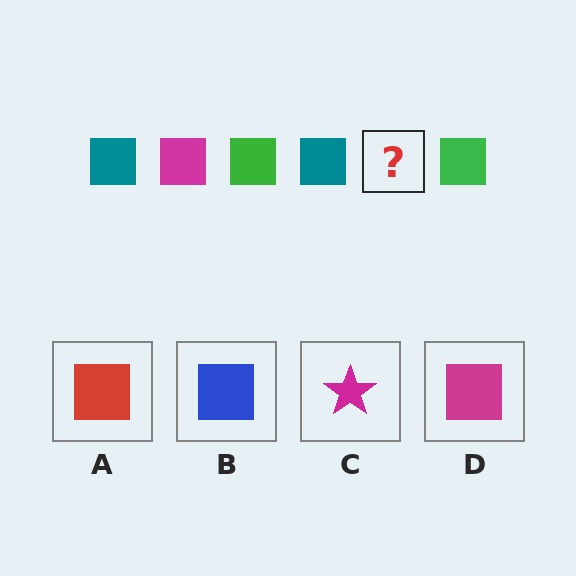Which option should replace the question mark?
Option D.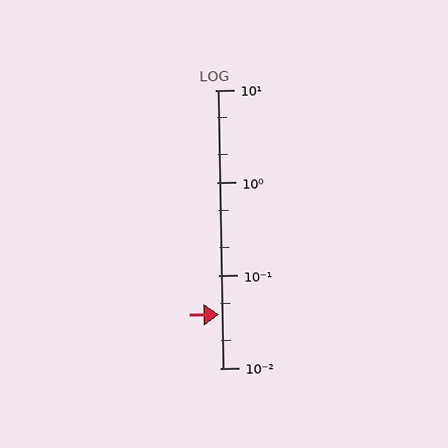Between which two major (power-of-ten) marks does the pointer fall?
The pointer is between 0.01 and 0.1.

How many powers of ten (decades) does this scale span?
The scale spans 3 decades, from 0.01 to 10.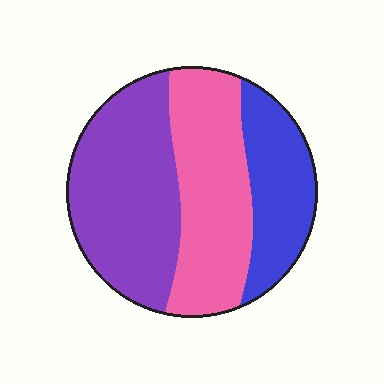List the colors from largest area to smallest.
From largest to smallest: purple, pink, blue.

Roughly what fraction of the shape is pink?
Pink covers about 35% of the shape.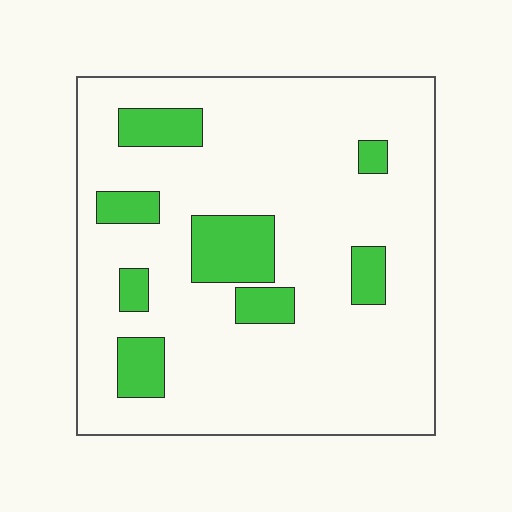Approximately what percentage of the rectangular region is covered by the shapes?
Approximately 15%.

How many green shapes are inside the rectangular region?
8.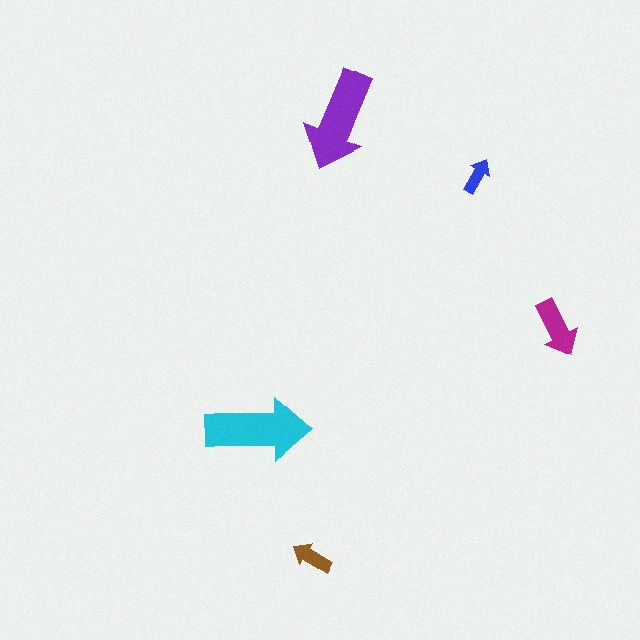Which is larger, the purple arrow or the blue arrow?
The purple one.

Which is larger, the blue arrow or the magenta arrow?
The magenta one.